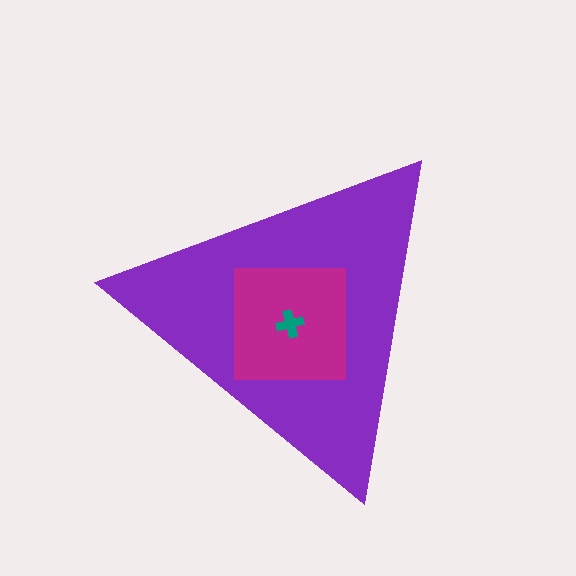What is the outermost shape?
The purple triangle.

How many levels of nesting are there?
3.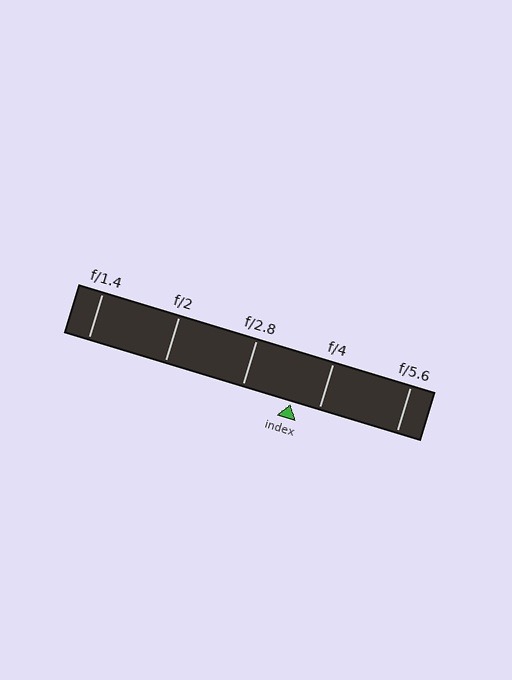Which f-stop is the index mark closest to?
The index mark is closest to f/4.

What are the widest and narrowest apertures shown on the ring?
The widest aperture shown is f/1.4 and the narrowest is f/5.6.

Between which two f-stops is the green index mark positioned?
The index mark is between f/2.8 and f/4.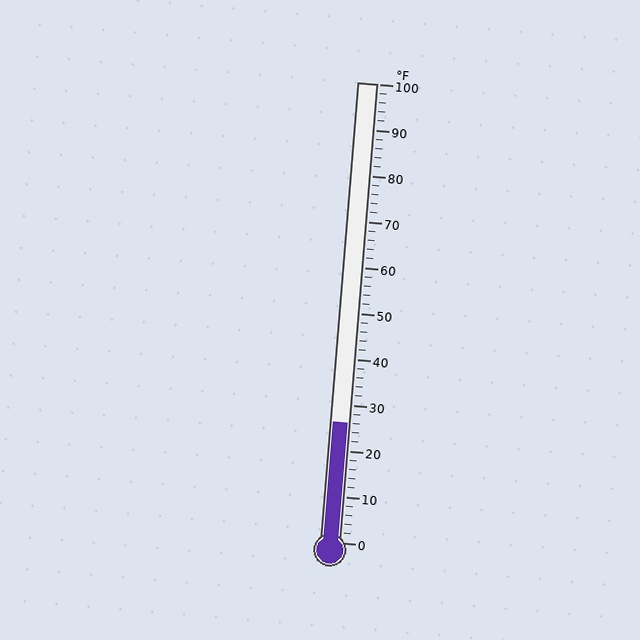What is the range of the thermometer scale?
The thermometer scale ranges from 0°F to 100°F.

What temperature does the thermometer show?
The thermometer shows approximately 26°F.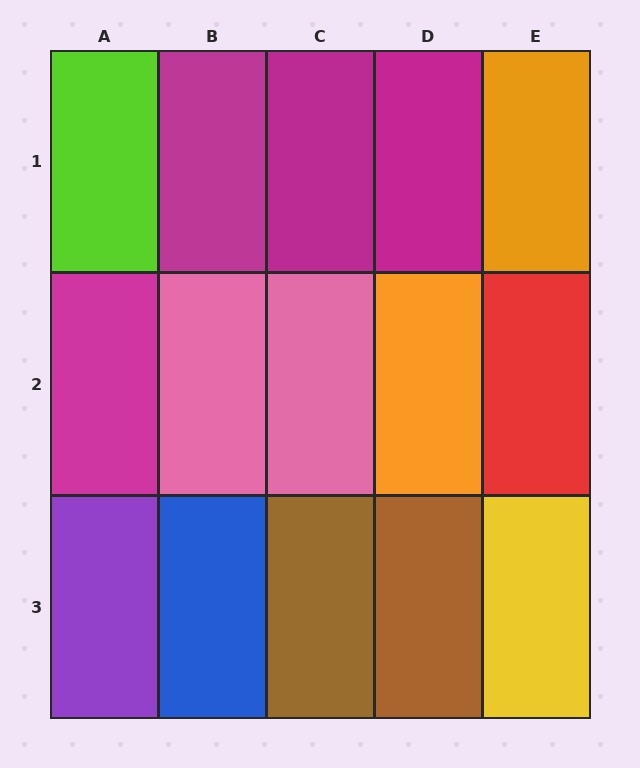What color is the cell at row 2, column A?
Magenta.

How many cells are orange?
2 cells are orange.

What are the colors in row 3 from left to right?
Purple, blue, brown, brown, yellow.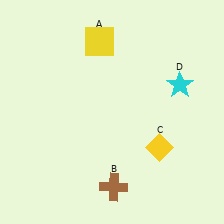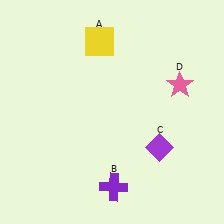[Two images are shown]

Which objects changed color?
B changed from brown to purple. C changed from yellow to purple. D changed from cyan to pink.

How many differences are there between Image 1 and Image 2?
There are 3 differences between the two images.